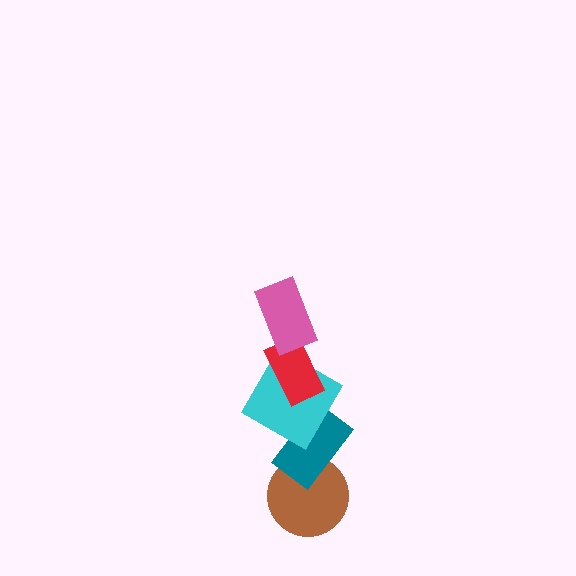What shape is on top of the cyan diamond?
The red rectangle is on top of the cyan diamond.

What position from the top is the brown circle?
The brown circle is 5th from the top.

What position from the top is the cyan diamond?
The cyan diamond is 3rd from the top.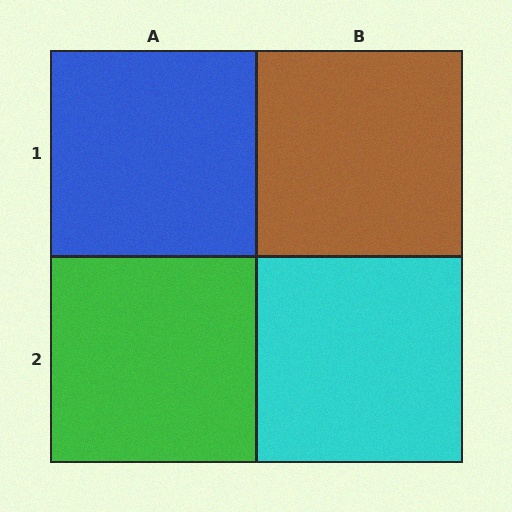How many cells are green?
1 cell is green.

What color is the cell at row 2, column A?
Green.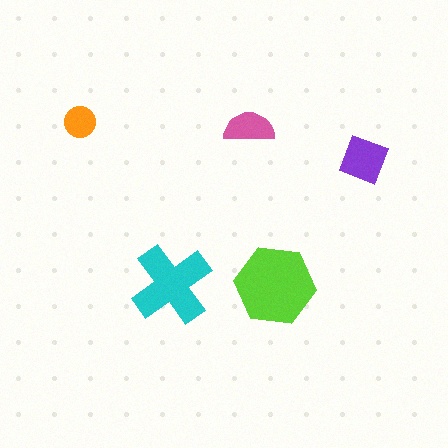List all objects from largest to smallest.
The lime hexagon, the cyan cross, the purple square, the pink semicircle, the orange circle.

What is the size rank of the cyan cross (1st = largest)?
2nd.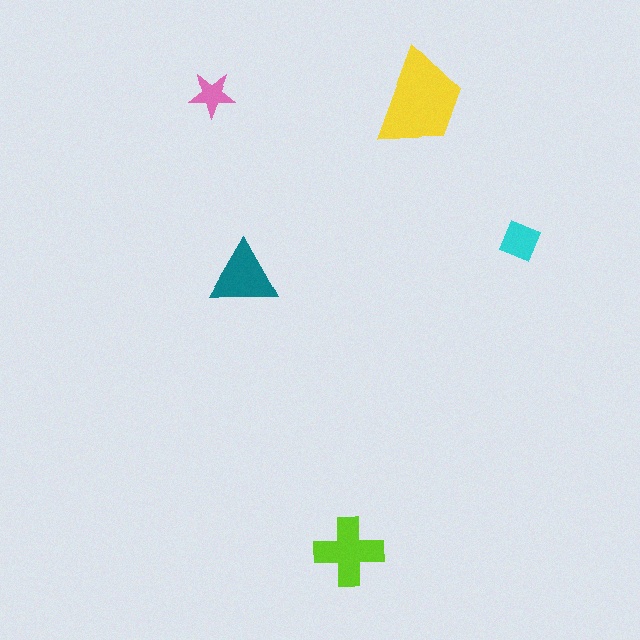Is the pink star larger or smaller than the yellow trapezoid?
Smaller.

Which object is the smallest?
The pink star.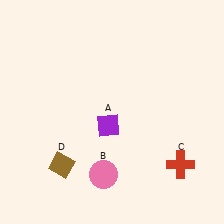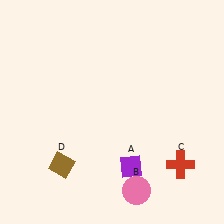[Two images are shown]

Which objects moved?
The objects that moved are: the purple diamond (A), the pink circle (B).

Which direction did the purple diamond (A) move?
The purple diamond (A) moved down.